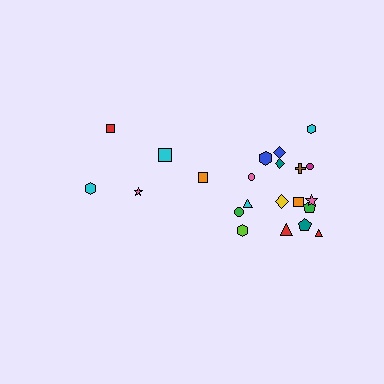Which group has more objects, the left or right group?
The right group.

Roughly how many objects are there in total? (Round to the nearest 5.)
Roughly 20 objects in total.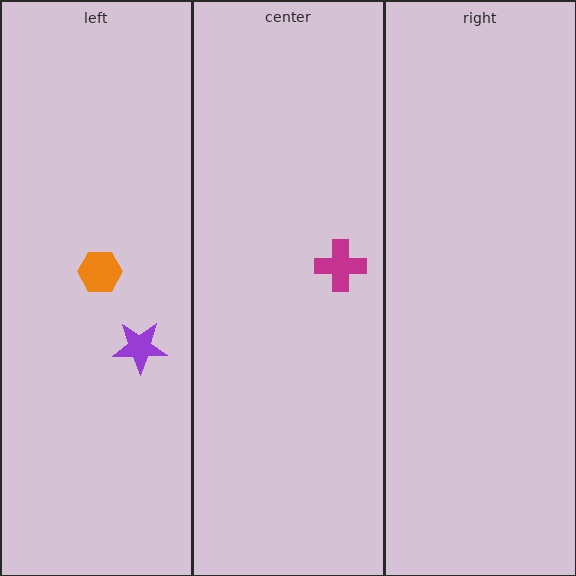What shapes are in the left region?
The purple star, the orange hexagon.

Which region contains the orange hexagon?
The left region.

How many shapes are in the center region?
1.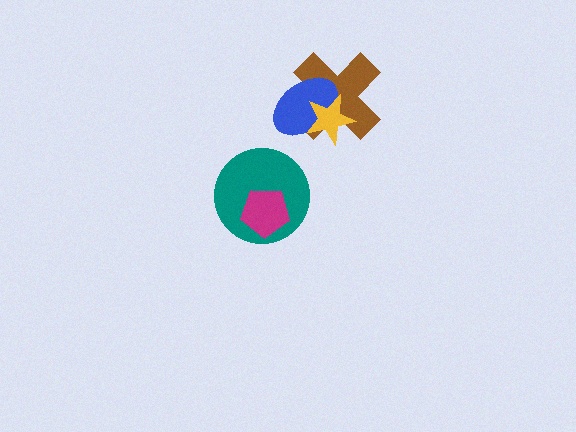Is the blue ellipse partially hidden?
Yes, it is partially covered by another shape.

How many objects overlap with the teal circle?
1 object overlaps with the teal circle.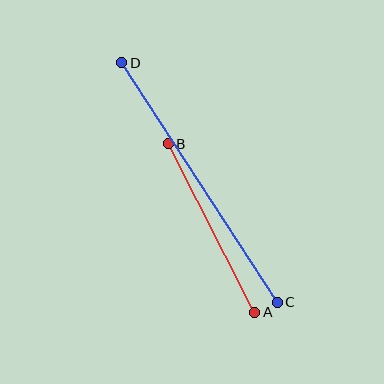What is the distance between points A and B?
The distance is approximately 189 pixels.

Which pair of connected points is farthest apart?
Points C and D are farthest apart.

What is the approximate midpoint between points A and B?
The midpoint is at approximately (212, 228) pixels.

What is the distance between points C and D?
The distance is approximately 286 pixels.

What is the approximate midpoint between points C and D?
The midpoint is at approximately (200, 183) pixels.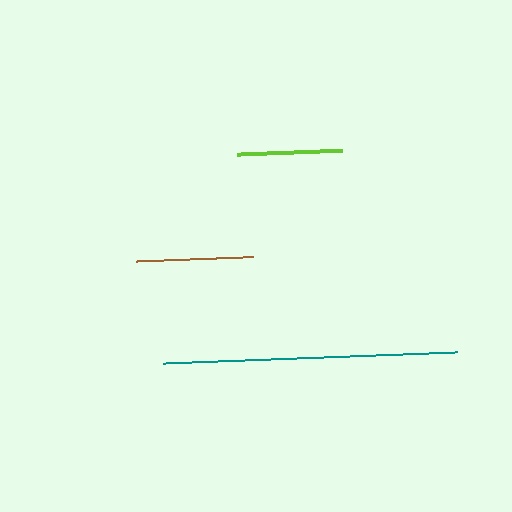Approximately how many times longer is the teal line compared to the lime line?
The teal line is approximately 2.8 times the length of the lime line.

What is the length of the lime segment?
The lime segment is approximately 105 pixels long.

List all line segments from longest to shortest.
From longest to shortest: teal, brown, lime.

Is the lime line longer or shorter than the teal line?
The teal line is longer than the lime line.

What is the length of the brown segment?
The brown segment is approximately 117 pixels long.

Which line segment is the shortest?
The lime line is the shortest at approximately 105 pixels.